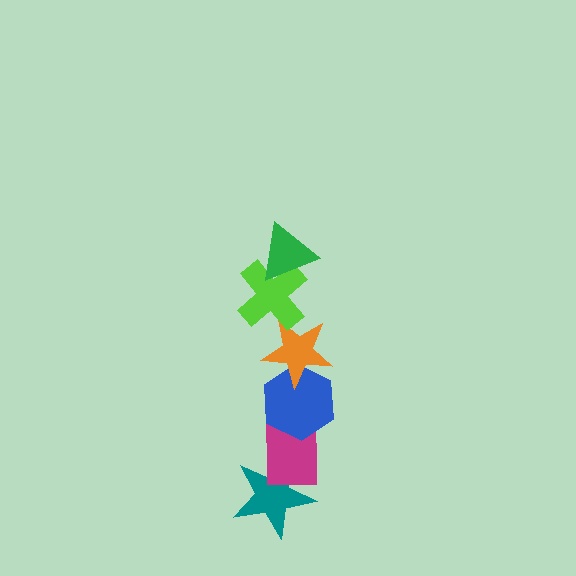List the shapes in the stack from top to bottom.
From top to bottom: the green triangle, the lime cross, the orange star, the blue hexagon, the magenta rectangle, the teal star.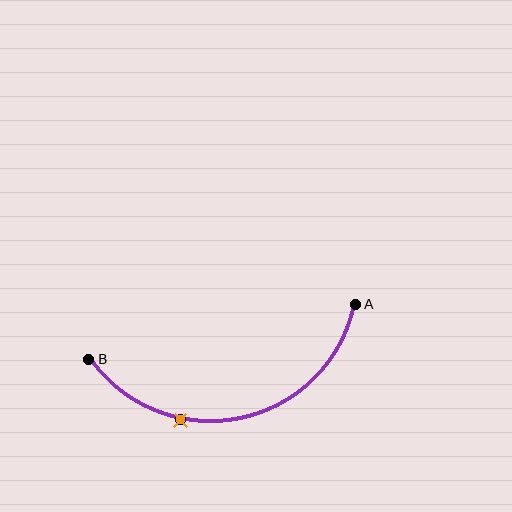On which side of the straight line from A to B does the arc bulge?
The arc bulges below the straight line connecting A and B.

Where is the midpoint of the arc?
The arc midpoint is the point on the curve farthest from the straight line joining A and B. It sits below that line.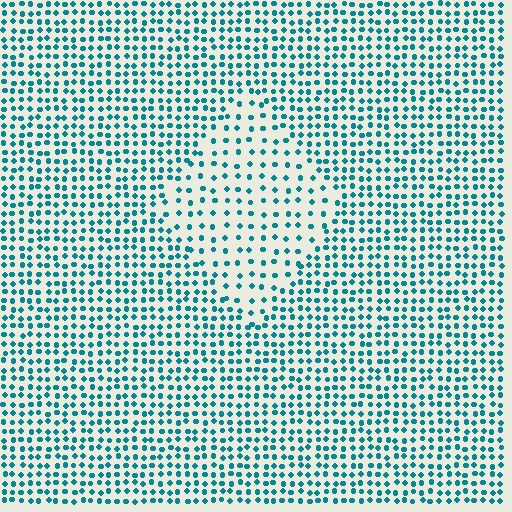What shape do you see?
I see a diamond.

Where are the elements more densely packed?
The elements are more densely packed outside the diamond boundary.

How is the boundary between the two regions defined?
The boundary is defined by a change in element density (approximately 2.0x ratio). All elements are the same color, size, and shape.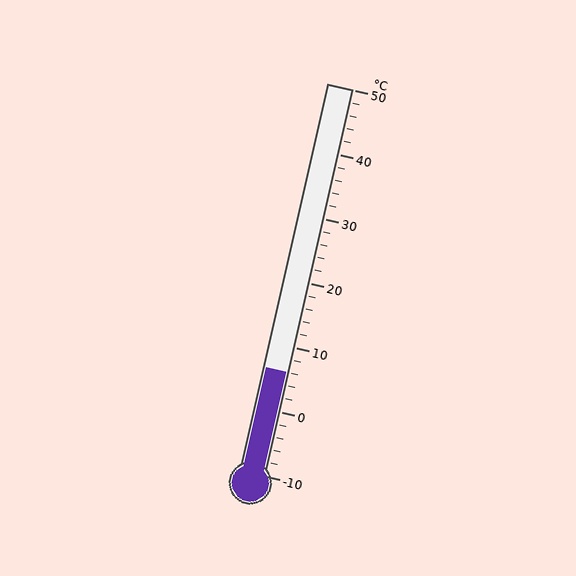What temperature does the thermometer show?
The thermometer shows approximately 6°C.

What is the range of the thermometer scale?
The thermometer scale ranges from -10°C to 50°C.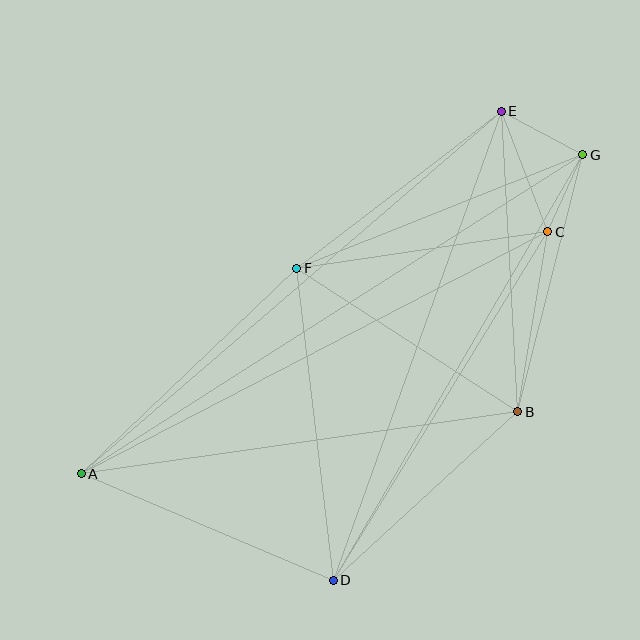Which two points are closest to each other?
Points C and G are closest to each other.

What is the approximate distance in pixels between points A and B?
The distance between A and B is approximately 441 pixels.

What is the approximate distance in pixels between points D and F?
The distance between D and F is approximately 314 pixels.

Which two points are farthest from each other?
Points A and G are farthest from each other.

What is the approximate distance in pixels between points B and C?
The distance between B and C is approximately 182 pixels.